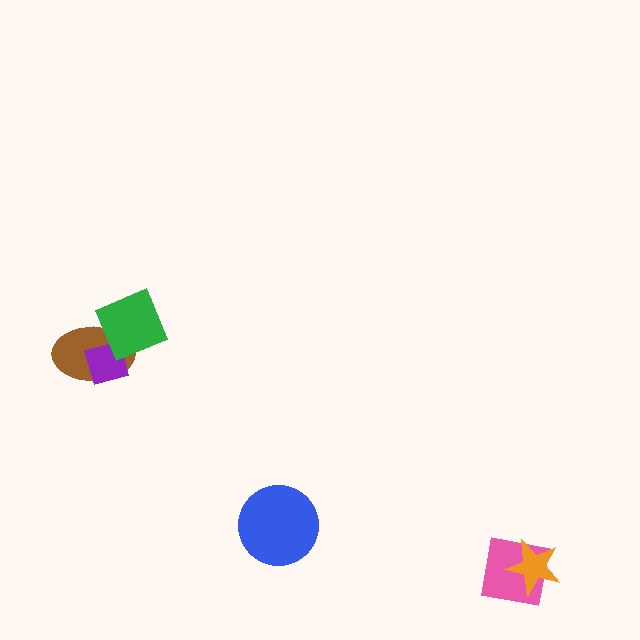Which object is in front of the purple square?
The green diamond is in front of the purple square.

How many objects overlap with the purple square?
2 objects overlap with the purple square.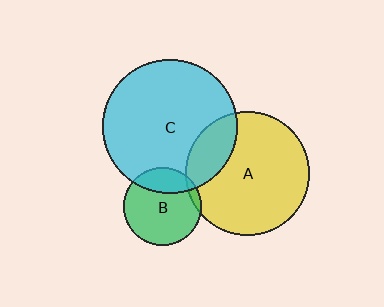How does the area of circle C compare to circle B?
Approximately 3.0 times.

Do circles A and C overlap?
Yes.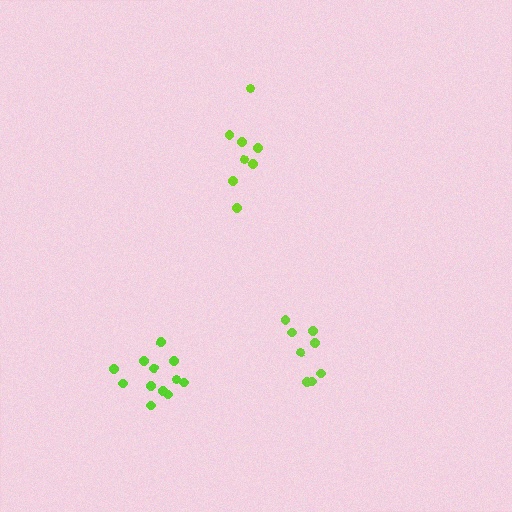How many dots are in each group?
Group 1: 8 dots, Group 2: 12 dots, Group 3: 8 dots (28 total).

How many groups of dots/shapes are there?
There are 3 groups.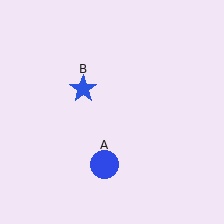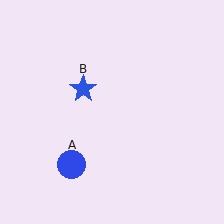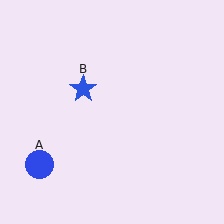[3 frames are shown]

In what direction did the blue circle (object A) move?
The blue circle (object A) moved left.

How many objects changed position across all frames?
1 object changed position: blue circle (object A).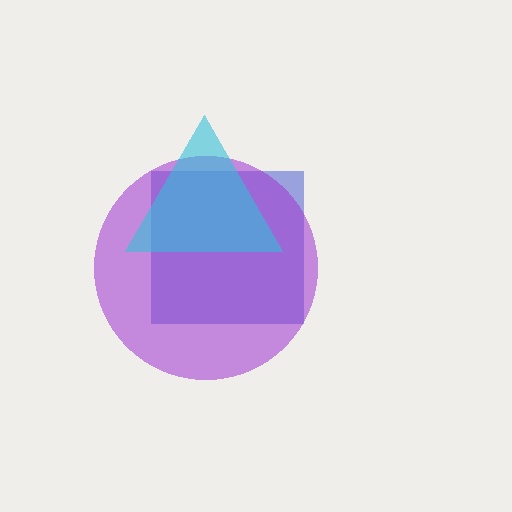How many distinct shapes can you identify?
There are 3 distinct shapes: a blue square, a purple circle, a cyan triangle.